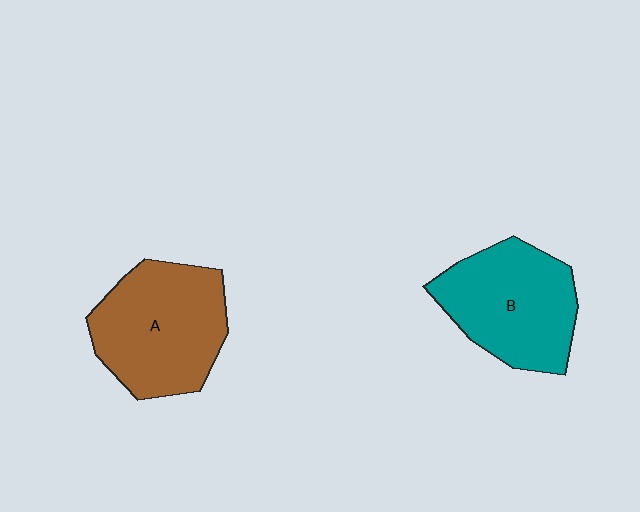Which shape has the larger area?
Shape A (brown).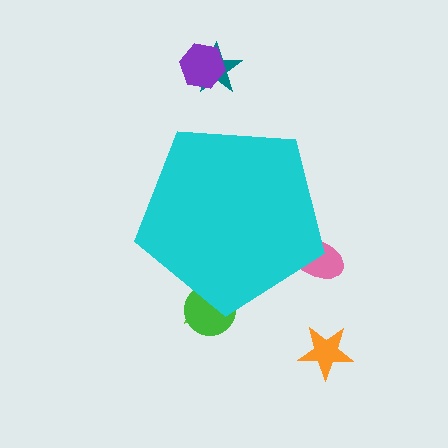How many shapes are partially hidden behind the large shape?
3 shapes are partially hidden.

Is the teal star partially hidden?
No, the teal star is fully visible.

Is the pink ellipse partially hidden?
Yes, the pink ellipse is partially hidden behind the cyan pentagon.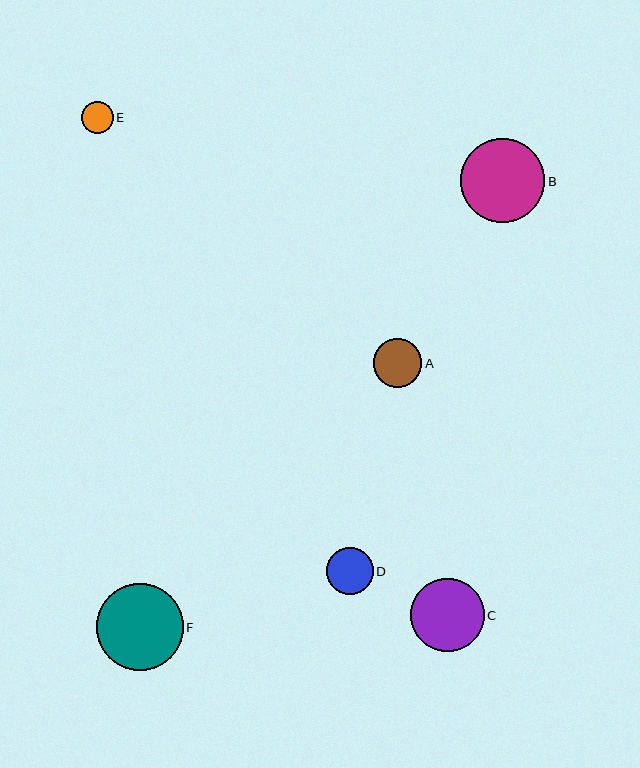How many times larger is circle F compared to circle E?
Circle F is approximately 2.8 times the size of circle E.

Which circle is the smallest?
Circle E is the smallest with a size of approximately 32 pixels.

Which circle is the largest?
Circle F is the largest with a size of approximately 87 pixels.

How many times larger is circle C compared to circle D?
Circle C is approximately 1.6 times the size of circle D.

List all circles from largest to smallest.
From largest to smallest: F, B, C, A, D, E.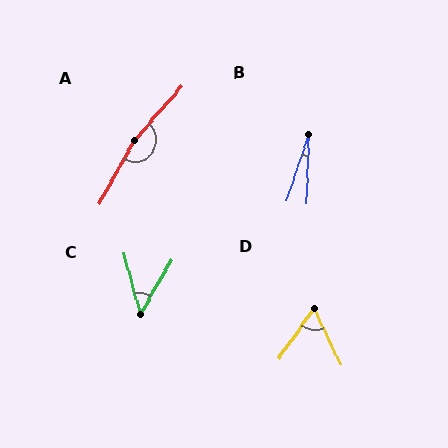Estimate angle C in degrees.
Approximately 45 degrees.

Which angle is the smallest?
B, at approximately 17 degrees.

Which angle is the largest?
A, at approximately 167 degrees.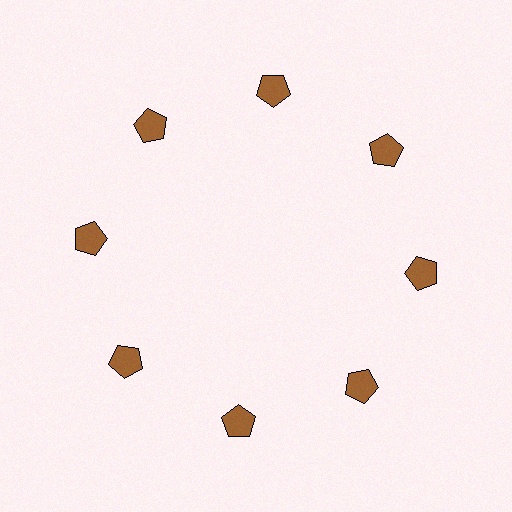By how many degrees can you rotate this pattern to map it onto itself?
The pattern maps onto itself every 45 degrees of rotation.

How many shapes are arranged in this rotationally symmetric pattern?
There are 8 shapes, arranged in 8 groups of 1.